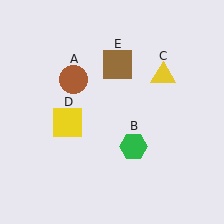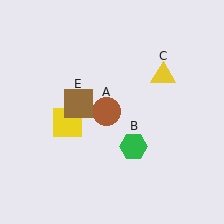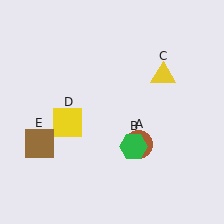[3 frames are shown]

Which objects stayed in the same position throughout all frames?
Green hexagon (object B) and yellow triangle (object C) and yellow square (object D) remained stationary.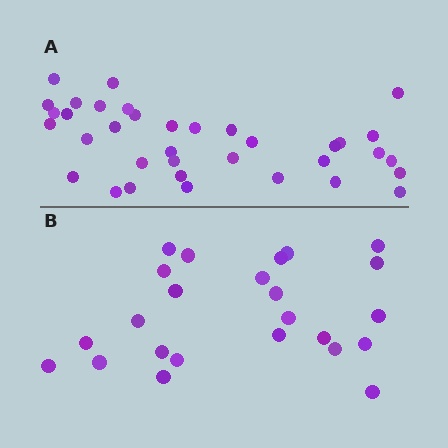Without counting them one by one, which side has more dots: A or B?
Region A (the top region) has more dots.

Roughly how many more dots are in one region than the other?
Region A has roughly 12 or so more dots than region B.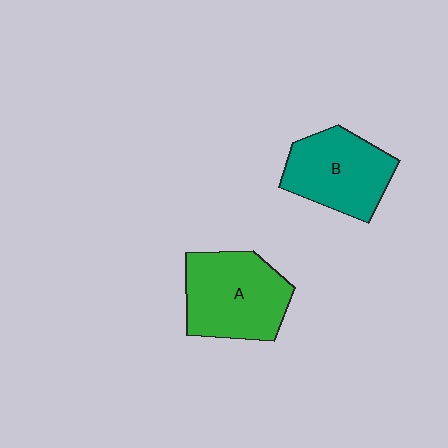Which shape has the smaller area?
Shape B (teal).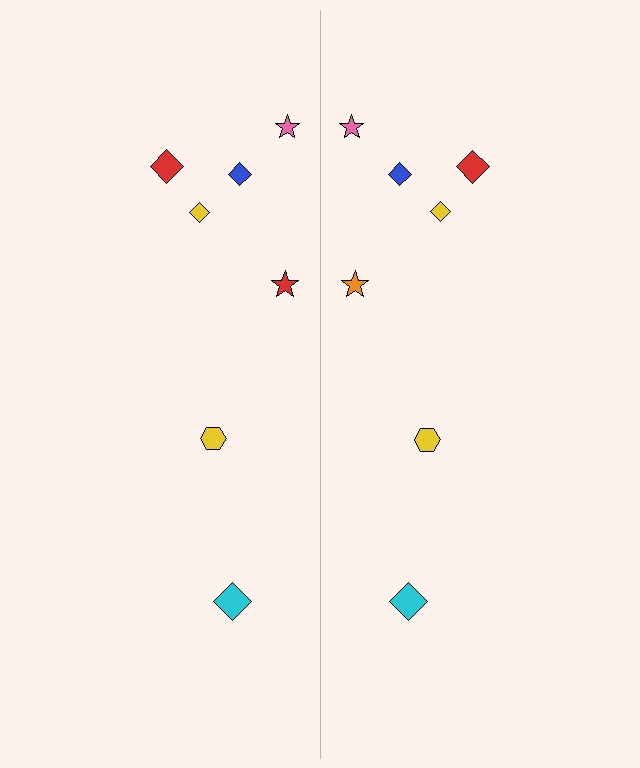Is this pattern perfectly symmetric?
No, the pattern is not perfectly symmetric. The orange star on the right side breaks the symmetry — its mirror counterpart is red.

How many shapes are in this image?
There are 14 shapes in this image.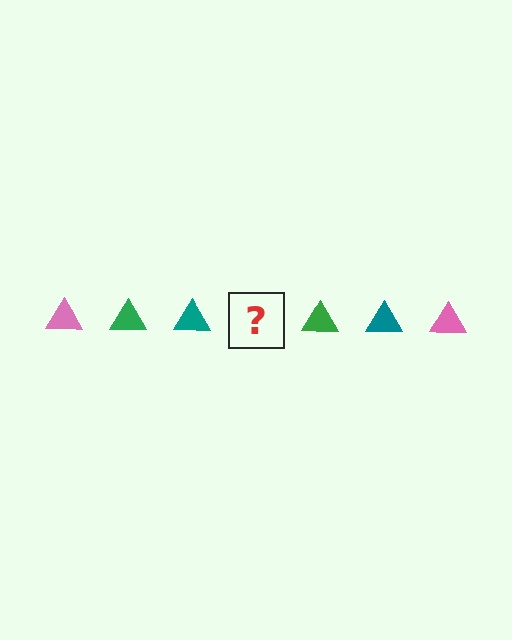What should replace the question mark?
The question mark should be replaced with a pink triangle.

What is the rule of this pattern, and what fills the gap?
The rule is that the pattern cycles through pink, green, teal triangles. The gap should be filled with a pink triangle.